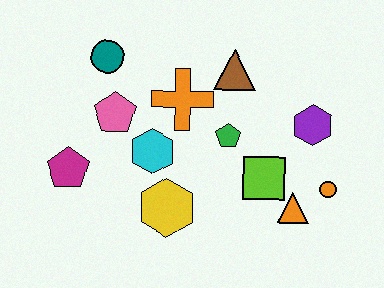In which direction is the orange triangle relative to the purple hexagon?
The orange triangle is below the purple hexagon.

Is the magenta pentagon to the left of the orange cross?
Yes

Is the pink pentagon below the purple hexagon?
No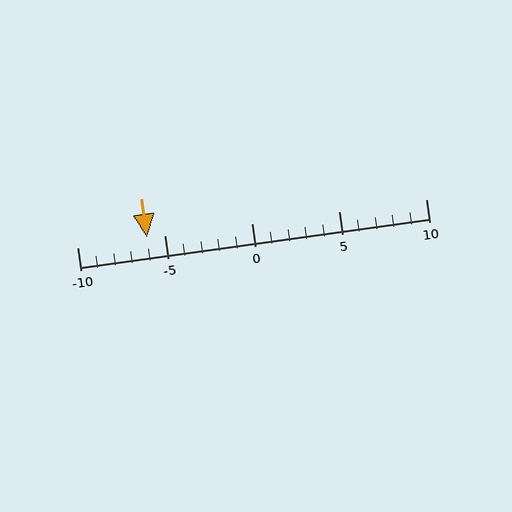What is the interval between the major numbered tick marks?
The major tick marks are spaced 5 units apart.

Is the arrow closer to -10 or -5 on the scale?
The arrow is closer to -5.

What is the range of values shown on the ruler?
The ruler shows values from -10 to 10.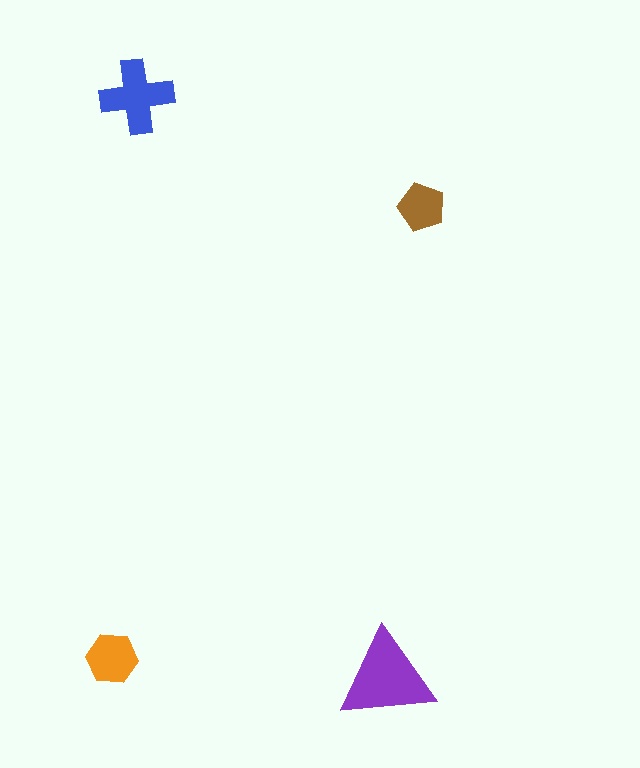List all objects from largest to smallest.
The purple triangle, the blue cross, the orange hexagon, the brown pentagon.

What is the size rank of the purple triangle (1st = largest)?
1st.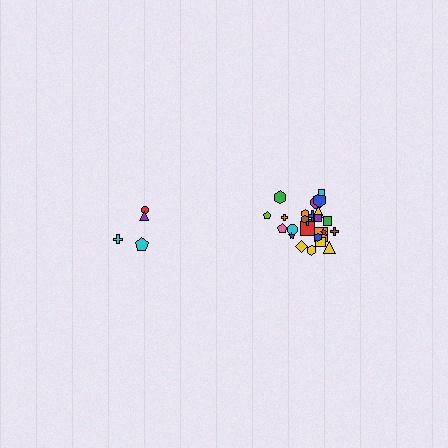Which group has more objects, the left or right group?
The right group.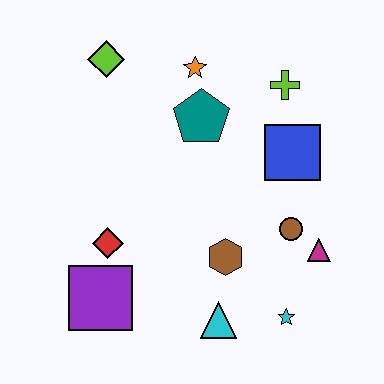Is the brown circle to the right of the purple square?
Yes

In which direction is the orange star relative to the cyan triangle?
The orange star is above the cyan triangle.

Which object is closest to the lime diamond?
The orange star is closest to the lime diamond.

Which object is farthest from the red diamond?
The lime cross is farthest from the red diamond.